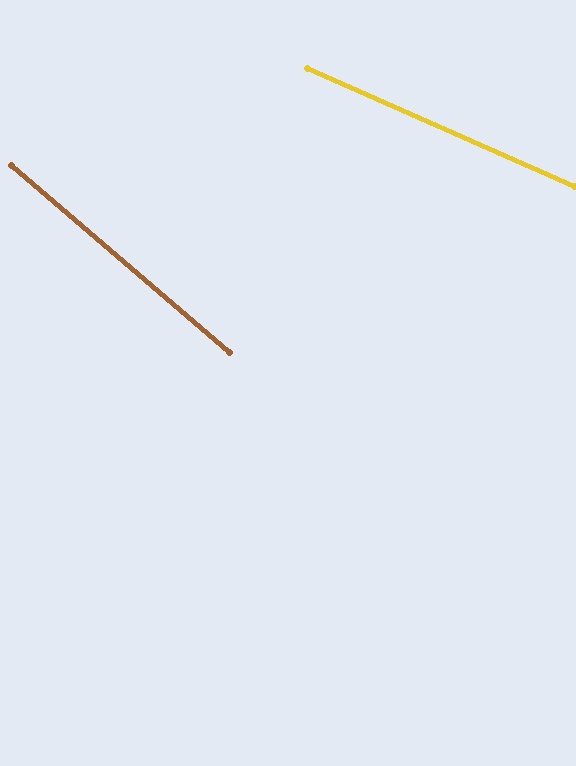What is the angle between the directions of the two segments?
Approximately 17 degrees.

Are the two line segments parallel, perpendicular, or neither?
Neither parallel nor perpendicular — they differ by about 17°.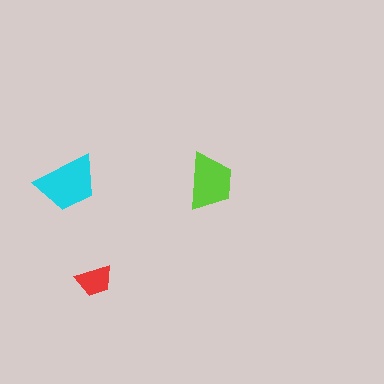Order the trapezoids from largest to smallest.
the cyan one, the lime one, the red one.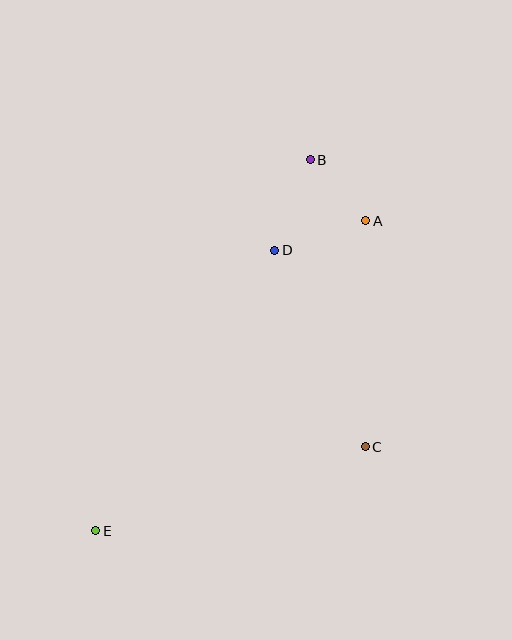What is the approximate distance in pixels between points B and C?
The distance between B and C is approximately 292 pixels.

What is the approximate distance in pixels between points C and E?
The distance between C and E is approximately 282 pixels.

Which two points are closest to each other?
Points A and B are closest to each other.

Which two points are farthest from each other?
Points B and E are farthest from each other.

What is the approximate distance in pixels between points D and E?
The distance between D and E is approximately 333 pixels.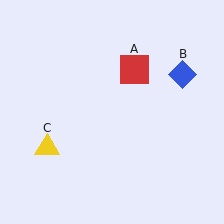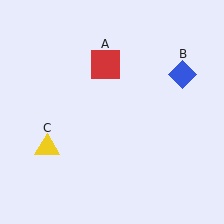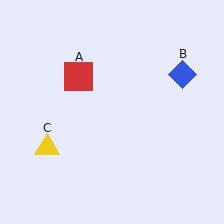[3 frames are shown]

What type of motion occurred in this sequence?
The red square (object A) rotated counterclockwise around the center of the scene.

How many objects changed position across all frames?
1 object changed position: red square (object A).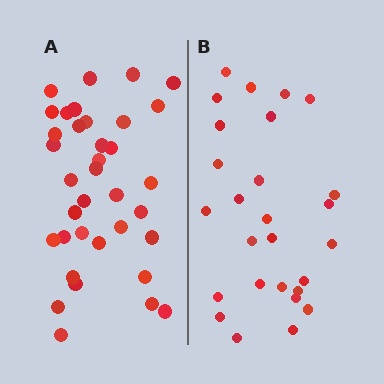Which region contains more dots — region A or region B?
Region A (the left region) has more dots.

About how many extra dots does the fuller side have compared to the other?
Region A has roughly 8 or so more dots than region B.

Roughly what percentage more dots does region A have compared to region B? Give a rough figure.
About 35% more.